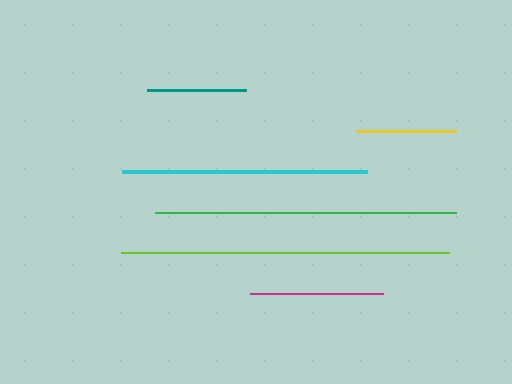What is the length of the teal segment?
The teal segment is approximately 98 pixels long.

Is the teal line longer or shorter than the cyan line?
The cyan line is longer than the teal line.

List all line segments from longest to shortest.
From longest to shortest: lime, green, cyan, magenta, yellow, teal.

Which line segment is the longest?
The lime line is the longest at approximately 328 pixels.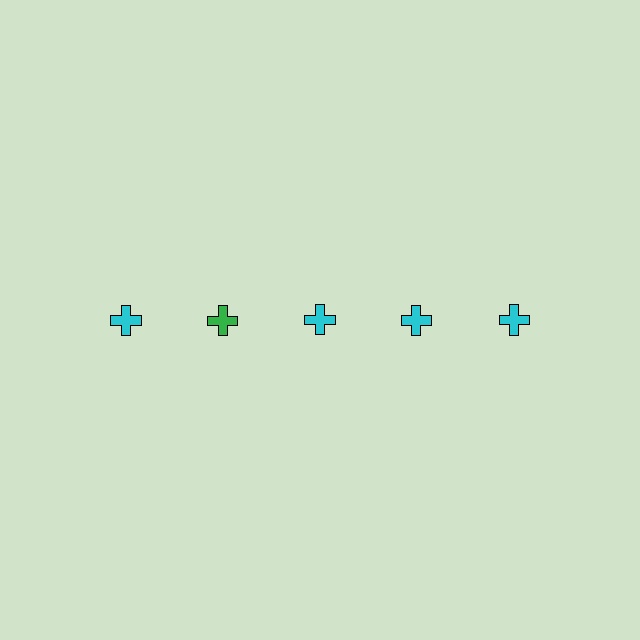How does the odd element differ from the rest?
It has a different color: green instead of cyan.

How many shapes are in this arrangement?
There are 5 shapes arranged in a grid pattern.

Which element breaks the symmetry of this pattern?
The green cross in the top row, second from left column breaks the symmetry. All other shapes are cyan crosses.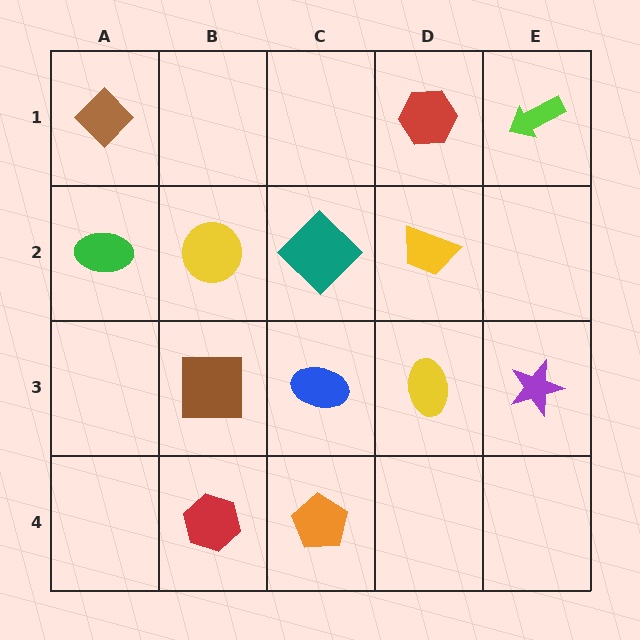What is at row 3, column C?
A blue ellipse.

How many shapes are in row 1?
3 shapes.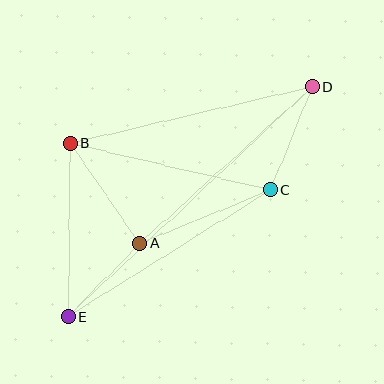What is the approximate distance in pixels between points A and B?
The distance between A and B is approximately 122 pixels.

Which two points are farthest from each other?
Points D and E are farthest from each other.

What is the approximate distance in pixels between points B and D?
The distance between B and D is approximately 249 pixels.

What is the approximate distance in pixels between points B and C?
The distance between B and C is approximately 205 pixels.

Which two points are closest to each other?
Points A and E are closest to each other.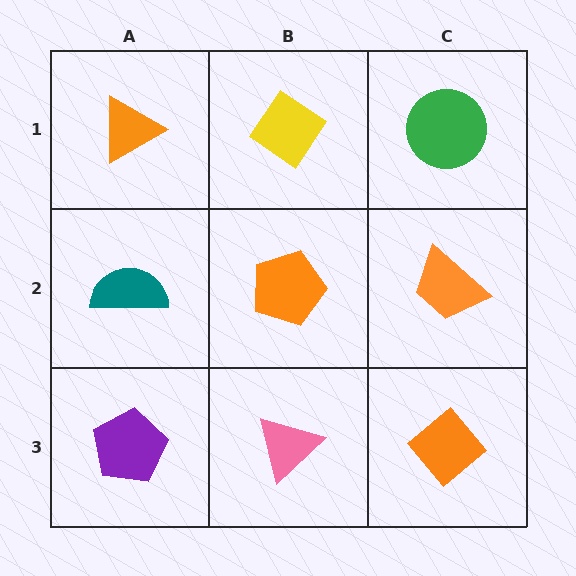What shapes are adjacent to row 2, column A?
An orange triangle (row 1, column A), a purple pentagon (row 3, column A), an orange pentagon (row 2, column B).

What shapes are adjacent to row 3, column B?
An orange pentagon (row 2, column B), a purple pentagon (row 3, column A), an orange diamond (row 3, column C).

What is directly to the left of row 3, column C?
A pink triangle.